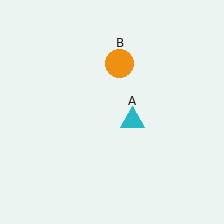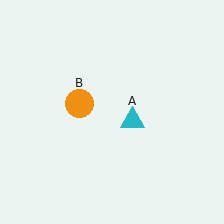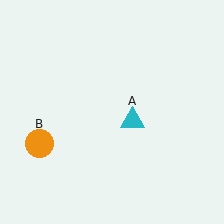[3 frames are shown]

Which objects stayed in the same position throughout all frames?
Cyan triangle (object A) remained stationary.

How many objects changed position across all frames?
1 object changed position: orange circle (object B).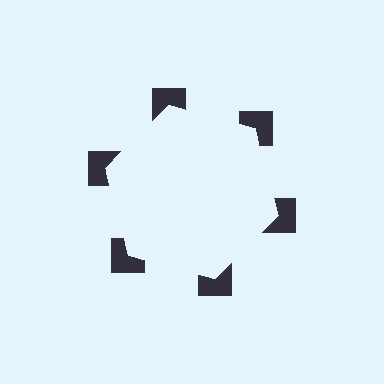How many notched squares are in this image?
There are 6 — one at each vertex of the illusory hexagon.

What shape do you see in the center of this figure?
An illusory hexagon — its edges are inferred from the aligned wedge cuts in the notched squares, not physically drawn.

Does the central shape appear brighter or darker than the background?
It typically appears slightly brighter than the background, even though no actual brightness change is drawn.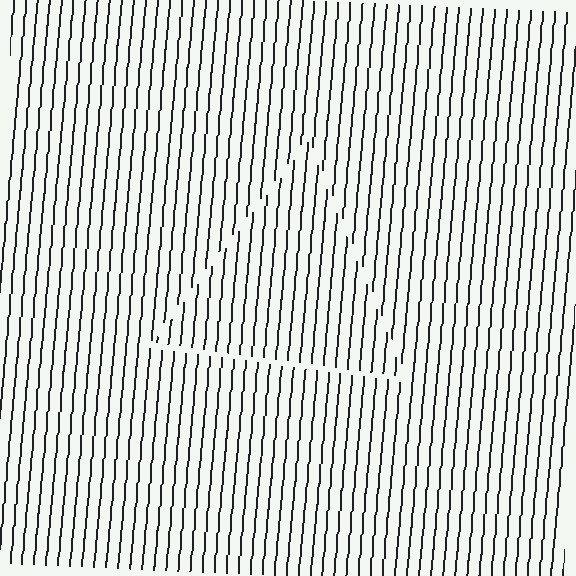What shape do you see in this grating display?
An illusory triangle. The interior of the shape contains the same grating, shifted by half a period — the contour is defined by the phase discontinuity where line-ends from the inner and outer gratings abut.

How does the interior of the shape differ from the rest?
The interior of the shape contains the same grating, shifted by half a period — the contour is defined by the phase discontinuity where line-ends from the inner and outer gratings abut.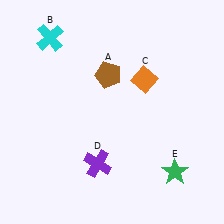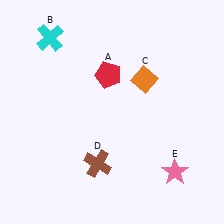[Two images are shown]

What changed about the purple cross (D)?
In Image 1, D is purple. In Image 2, it changed to brown.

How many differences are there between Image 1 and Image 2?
There are 3 differences between the two images.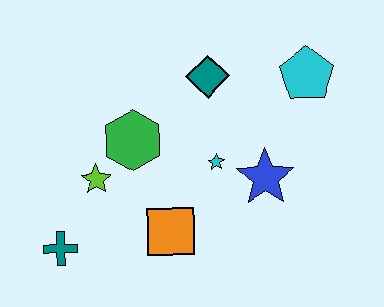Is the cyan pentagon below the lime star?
No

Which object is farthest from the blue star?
The teal cross is farthest from the blue star.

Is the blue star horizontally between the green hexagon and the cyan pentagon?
Yes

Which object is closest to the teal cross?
The lime star is closest to the teal cross.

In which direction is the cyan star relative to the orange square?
The cyan star is above the orange square.